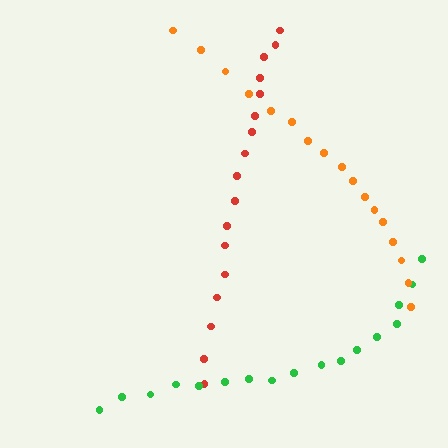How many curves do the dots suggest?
There are 3 distinct paths.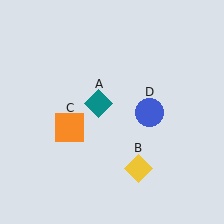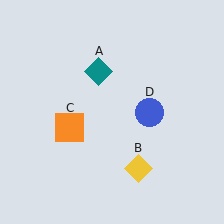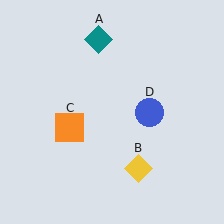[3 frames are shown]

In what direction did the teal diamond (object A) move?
The teal diamond (object A) moved up.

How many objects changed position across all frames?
1 object changed position: teal diamond (object A).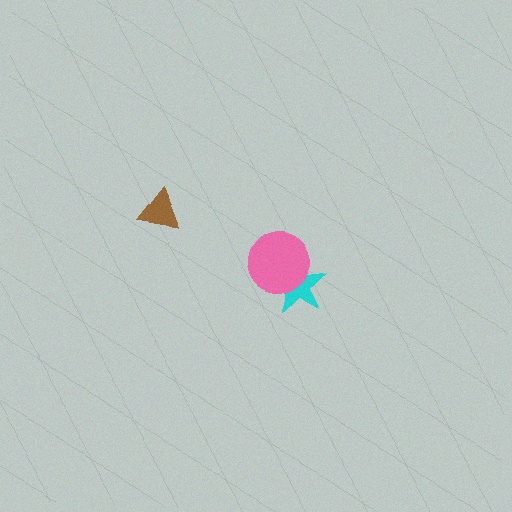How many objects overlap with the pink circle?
1 object overlaps with the pink circle.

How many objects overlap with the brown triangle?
0 objects overlap with the brown triangle.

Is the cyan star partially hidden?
Yes, it is partially covered by another shape.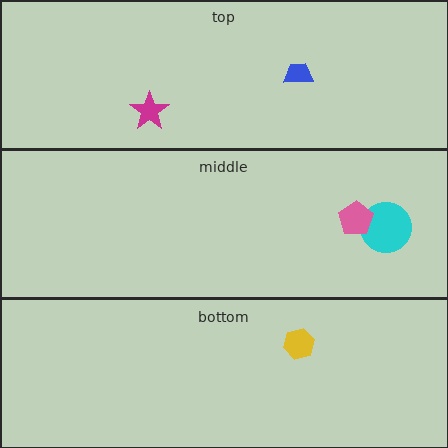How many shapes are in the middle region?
2.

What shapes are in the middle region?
The cyan circle, the pink pentagon.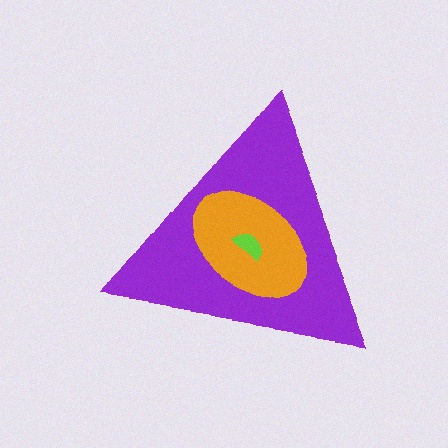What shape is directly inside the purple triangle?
The orange ellipse.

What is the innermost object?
The lime semicircle.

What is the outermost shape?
The purple triangle.